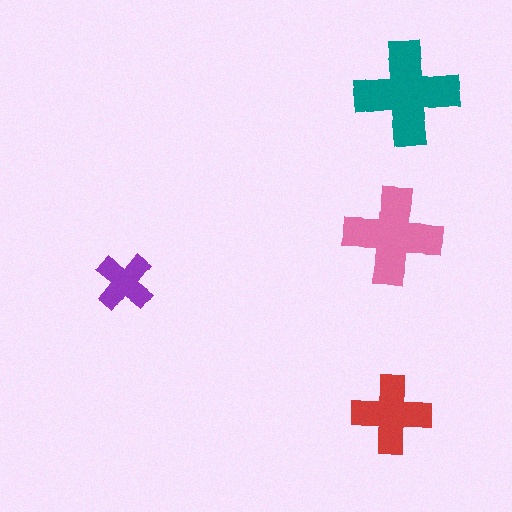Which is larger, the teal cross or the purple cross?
The teal one.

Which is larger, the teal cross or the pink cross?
The teal one.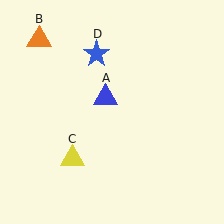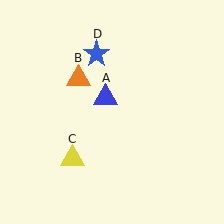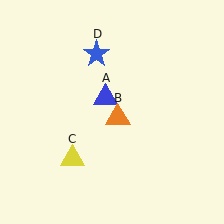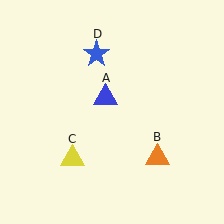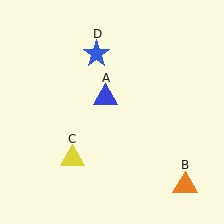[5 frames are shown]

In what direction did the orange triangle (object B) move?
The orange triangle (object B) moved down and to the right.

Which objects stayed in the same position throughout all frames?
Blue triangle (object A) and yellow triangle (object C) and blue star (object D) remained stationary.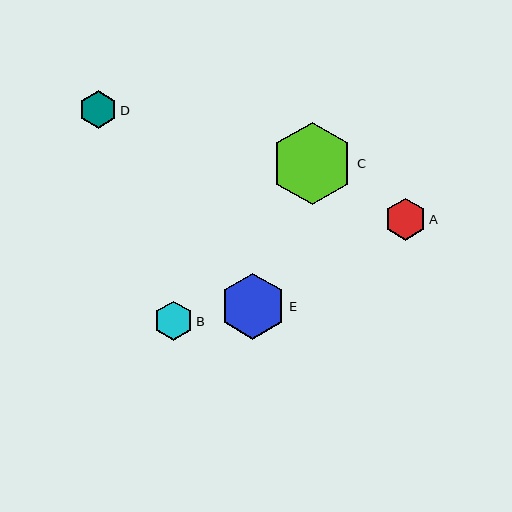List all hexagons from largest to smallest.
From largest to smallest: C, E, A, B, D.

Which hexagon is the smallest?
Hexagon D is the smallest with a size of approximately 38 pixels.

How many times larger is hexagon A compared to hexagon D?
Hexagon A is approximately 1.1 times the size of hexagon D.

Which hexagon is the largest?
Hexagon C is the largest with a size of approximately 83 pixels.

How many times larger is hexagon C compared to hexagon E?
Hexagon C is approximately 1.3 times the size of hexagon E.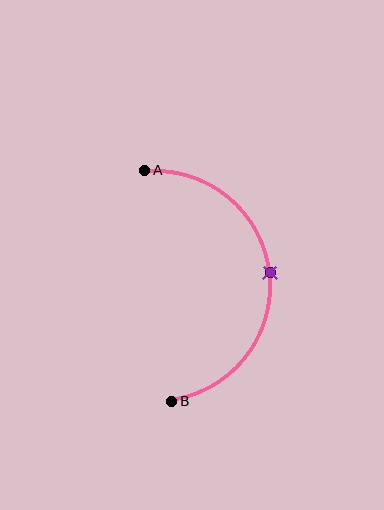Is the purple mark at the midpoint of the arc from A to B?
Yes. The purple mark lies on the arc at equal arc-length from both A and B — it is the arc midpoint.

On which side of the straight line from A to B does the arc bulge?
The arc bulges to the right of the straight line connecting A and B.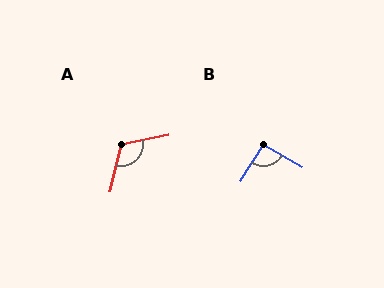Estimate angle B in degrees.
Approximately 92 degrees.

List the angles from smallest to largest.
B (92°), A (115°).